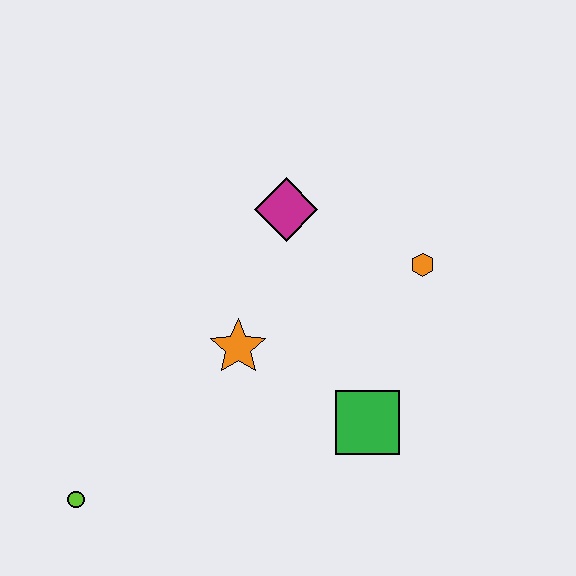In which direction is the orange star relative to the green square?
The orange star is to the left of the green square.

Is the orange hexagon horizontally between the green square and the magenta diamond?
No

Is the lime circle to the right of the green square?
No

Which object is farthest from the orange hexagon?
The lime circle is farthest from the orange hexagon.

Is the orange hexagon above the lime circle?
Yes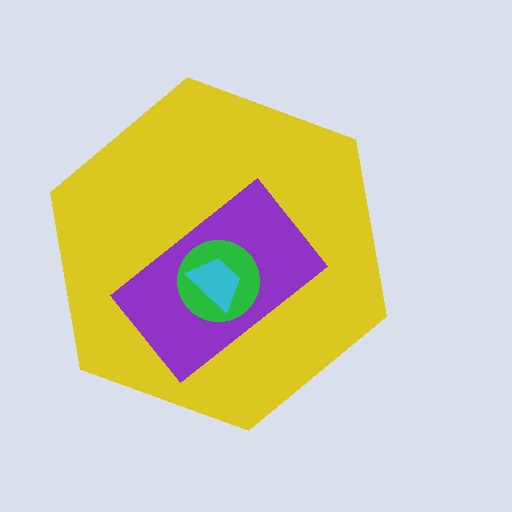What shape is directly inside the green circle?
The cyan trapezoid.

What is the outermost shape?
The yellow hexagon.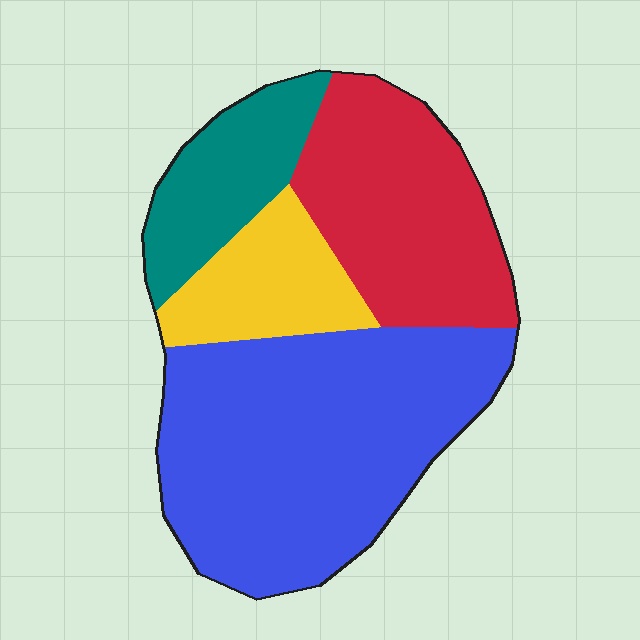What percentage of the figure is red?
Red takes up between a quarter and a half of the figure.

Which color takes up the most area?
Blue, at roughly 45%.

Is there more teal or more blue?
Blue.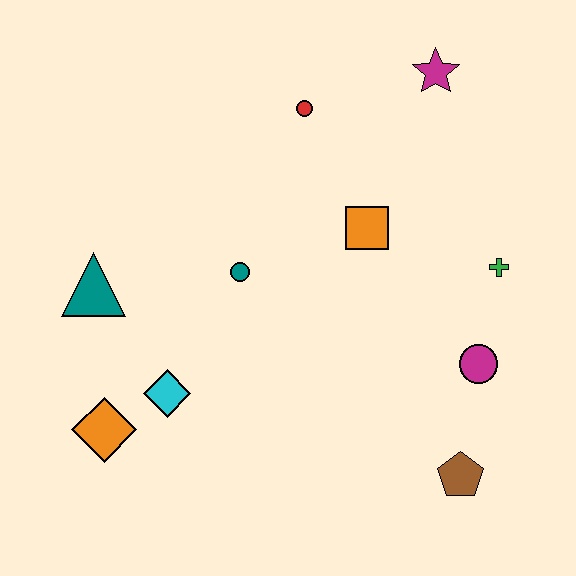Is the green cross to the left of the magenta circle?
No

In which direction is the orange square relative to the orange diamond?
The orange square is to the right of the orange diamond.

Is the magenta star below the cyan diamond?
No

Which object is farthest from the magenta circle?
The teal triangle is farthest from the magenta circle.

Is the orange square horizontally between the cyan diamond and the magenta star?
Yes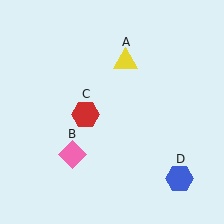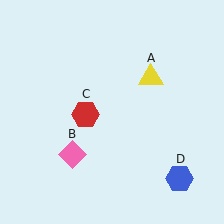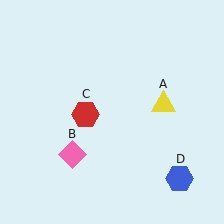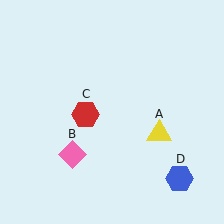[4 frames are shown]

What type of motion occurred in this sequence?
The yellow triangle (object A) rotated clockwise around the center of the scene.